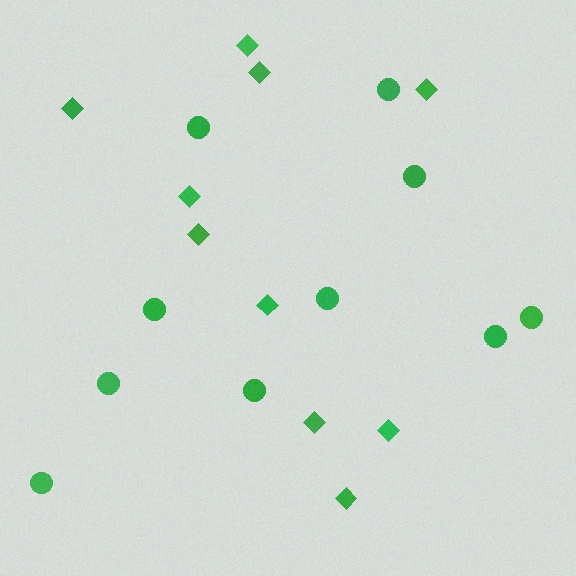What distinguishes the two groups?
There are 2 groups: one group of circles (10) and one group of diamonds (10).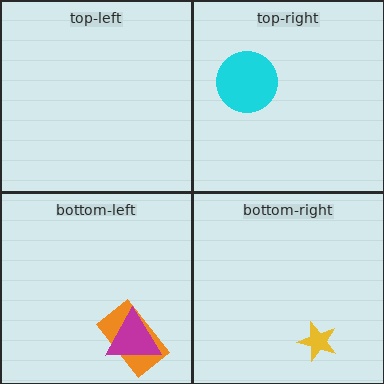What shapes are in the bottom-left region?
The orange rectangle, the magenta triangle.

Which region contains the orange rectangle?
The bottom-left region.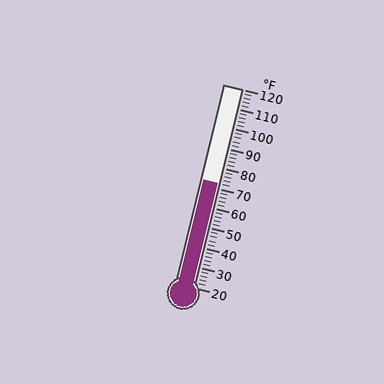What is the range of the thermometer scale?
The thermometer scale ranges from 20°F to 120°F.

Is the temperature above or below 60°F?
The temperature is above 60°F.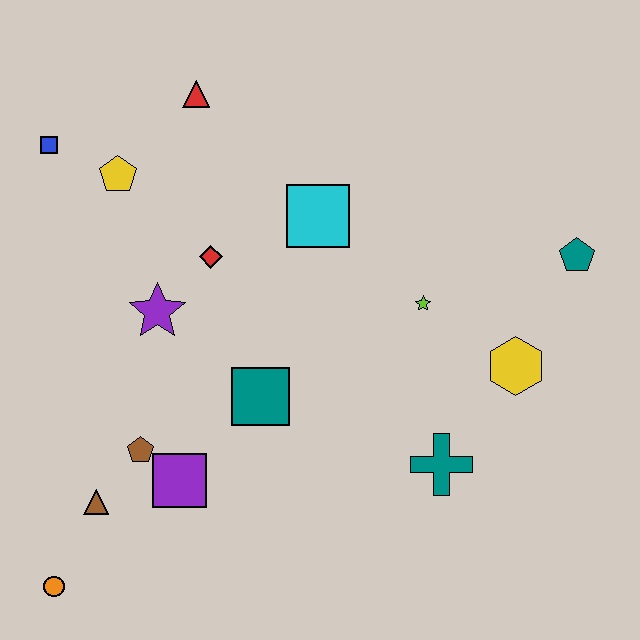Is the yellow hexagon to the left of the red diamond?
No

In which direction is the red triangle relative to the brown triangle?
The red triangle is above the brown triangle.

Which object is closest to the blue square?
The yellow pentagon is closest to the blue square.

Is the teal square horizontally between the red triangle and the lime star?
Yes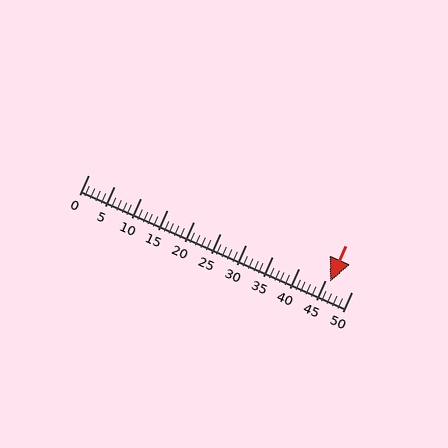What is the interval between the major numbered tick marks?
The major tick marks are spaced 5 units apart.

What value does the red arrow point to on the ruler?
The red arrow points to approximately 46.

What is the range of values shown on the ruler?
The ruler shows values from 0 to 50.